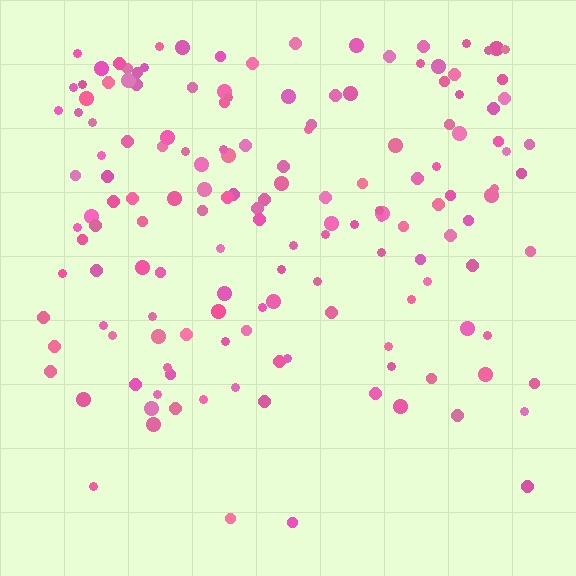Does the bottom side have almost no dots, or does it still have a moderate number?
Still a moderate number, just noticeably fewer than the top.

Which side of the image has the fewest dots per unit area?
The bottom.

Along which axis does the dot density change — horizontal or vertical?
Vertical.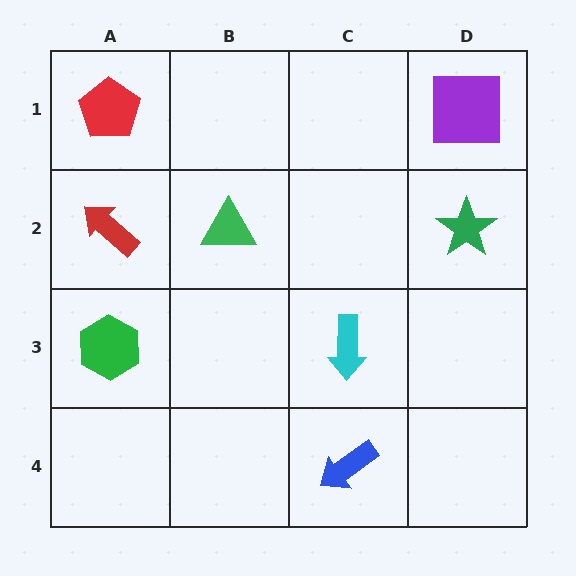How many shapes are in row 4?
1 shape.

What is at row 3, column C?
A cyan arrow.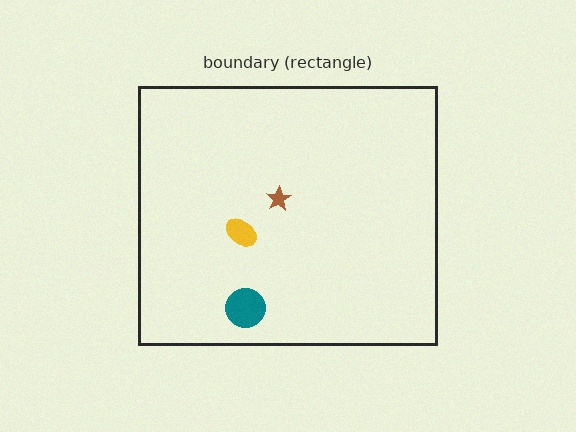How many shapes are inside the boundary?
3 inside, 0 outside.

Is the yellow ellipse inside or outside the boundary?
Inside.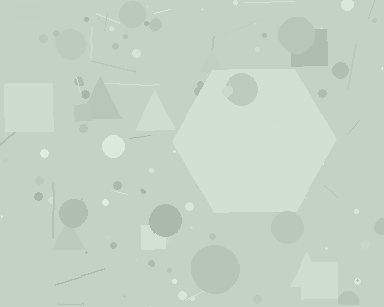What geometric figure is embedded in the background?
A hexagon is embedded in the background.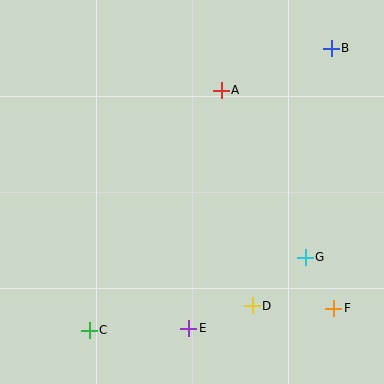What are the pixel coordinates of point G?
Point G is at (305, 257).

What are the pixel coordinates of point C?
Point C is at (89, 330).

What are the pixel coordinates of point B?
Point B is at (331, 48).